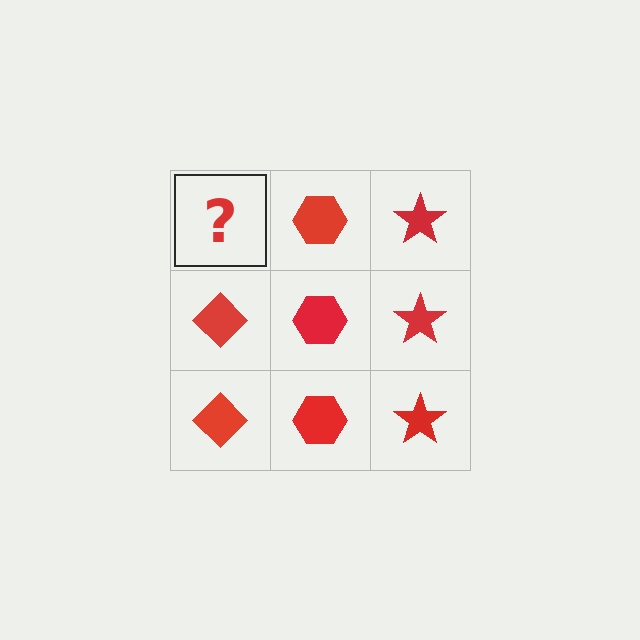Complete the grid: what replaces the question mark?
The question mark should be replaced with a red diamond.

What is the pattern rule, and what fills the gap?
The rule is that each column has a consistent shape. The gap should be filled with a red diamond.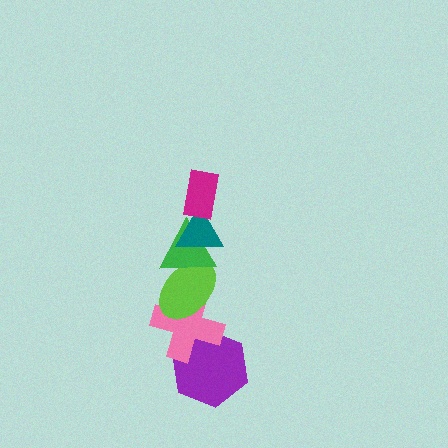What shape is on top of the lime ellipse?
The green triangle is on top of the lime ellipse.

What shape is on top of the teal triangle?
The magenta rectangle is on top of the teal triangle.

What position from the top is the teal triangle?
The teal triangle is 2nd from the top.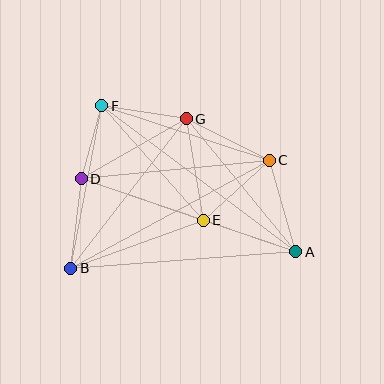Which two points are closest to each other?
Points D and F are closest to each other.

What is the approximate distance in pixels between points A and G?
The distance between A and G is approximately 172 pixels.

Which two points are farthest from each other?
Points A and F are farthest from each other.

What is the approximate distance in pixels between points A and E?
The distance between A and E is approximately 98 pixels.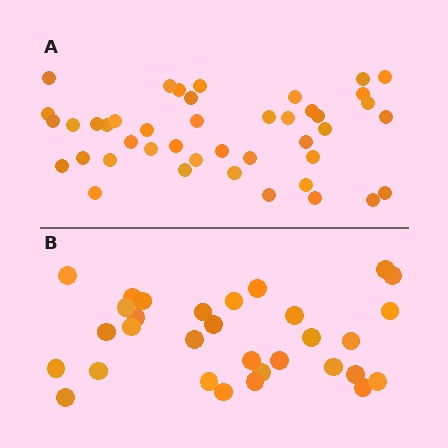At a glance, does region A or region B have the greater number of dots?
Region A (the top region) has more dots.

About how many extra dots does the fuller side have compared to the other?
Region A has roughly 12 or so more dots than region B.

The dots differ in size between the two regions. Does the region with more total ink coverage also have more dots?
No. Region B has more total ink coverage because its dots are larger, but region A actually contains more individual dots. Total area can be misleading — the number of items is what matters here.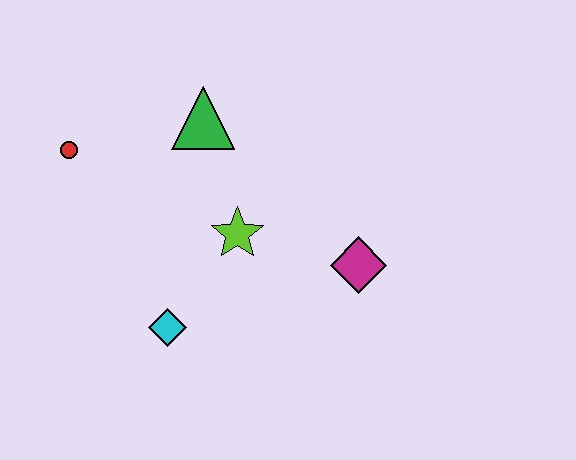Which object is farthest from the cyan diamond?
The green triangle is farthest from the cyan diamond.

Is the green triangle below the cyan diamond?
No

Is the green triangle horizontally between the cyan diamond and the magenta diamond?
Yes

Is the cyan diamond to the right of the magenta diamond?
No